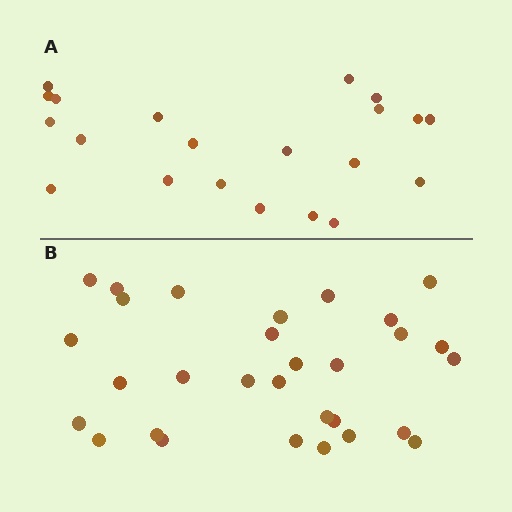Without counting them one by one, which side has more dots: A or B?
Region B (the bottom region) has more dots.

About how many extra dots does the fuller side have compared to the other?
Region B has roughly 8 or so more dots than region A.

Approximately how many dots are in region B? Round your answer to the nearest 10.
About 30 dots.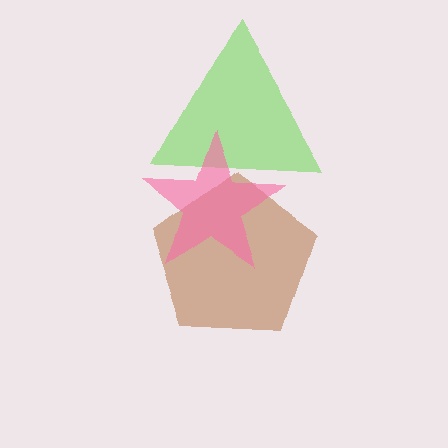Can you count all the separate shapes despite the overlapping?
Yes, there are 3 separate shapes.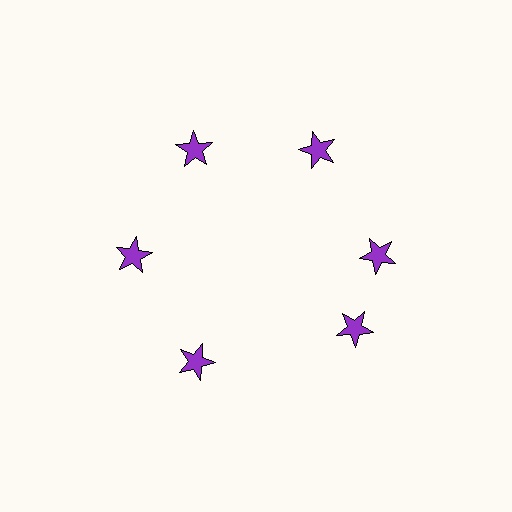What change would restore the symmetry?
The symmetry would be restored by rotating it back into even spacing with its neighbors so that all 6 stars sit at equal angles and equal distance from the center.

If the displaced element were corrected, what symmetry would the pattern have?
It would have 6-fold rotational symmetry — the pattern would map onto itself every 60 degrees.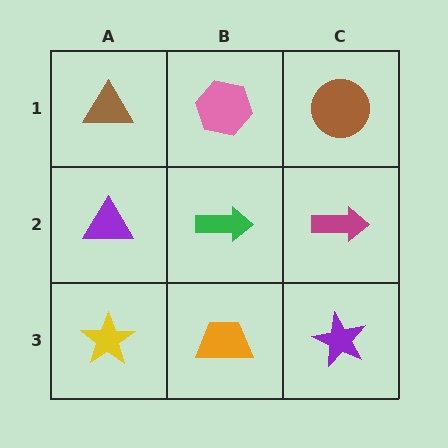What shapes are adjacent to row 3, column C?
A magenta arrow (row 2, column C), an orange trapezoid (row 3, column B).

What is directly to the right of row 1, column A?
A pink hexagon.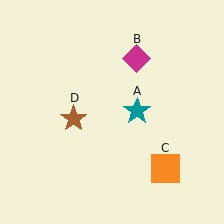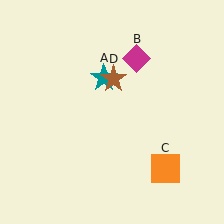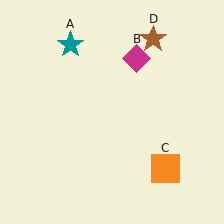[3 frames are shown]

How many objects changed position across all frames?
2 objects changed position: teal star (object A), brown star (object D).